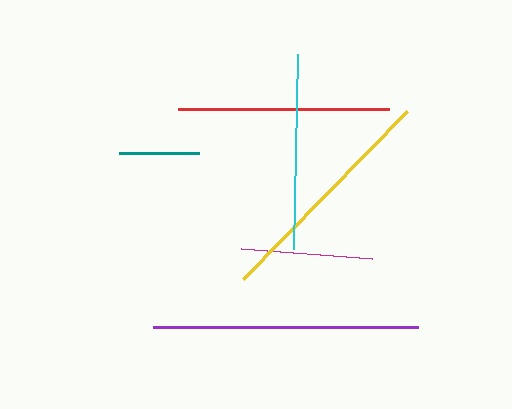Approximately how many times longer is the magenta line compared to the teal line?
The magenta line is approximately 1.6 times the length of the teal line.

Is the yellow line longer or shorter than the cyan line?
The yellow line is longer than the cyan line.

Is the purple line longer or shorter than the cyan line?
The purple line is longer than the cyan line.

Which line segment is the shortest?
The teal line is the shortest at approximately 80 pixels.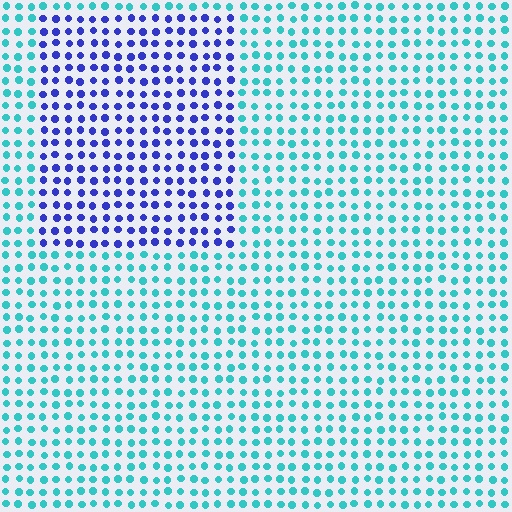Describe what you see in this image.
The image is filled with small cyan elements in a uniform arrangement. A rectangle-shaped region is visible where the elements are tinted to a slightly different hue, forming a subtle color boundary.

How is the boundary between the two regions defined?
The boundary is defined purely by a slight shift in hue (about 60 degrees). Spacing, size, and orientation are identical on both sides.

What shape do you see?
I see a rectangle.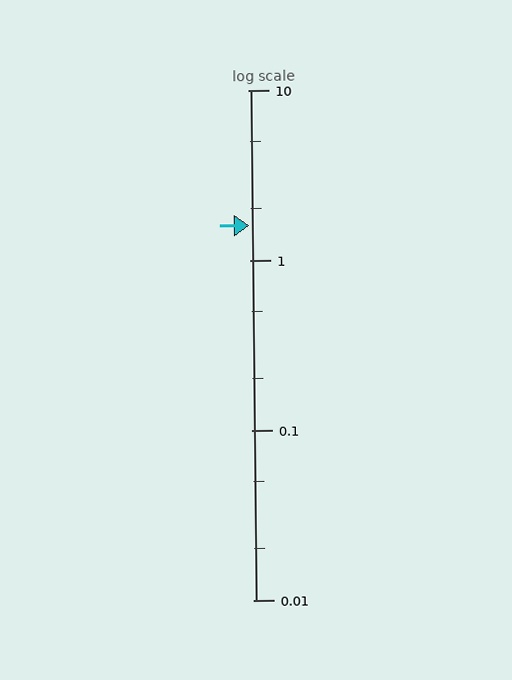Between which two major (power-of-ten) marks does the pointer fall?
The pointer is between 1 and 10.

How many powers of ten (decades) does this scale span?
The scale spans 3 decades, from 0.01 to 10.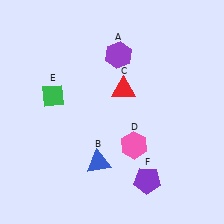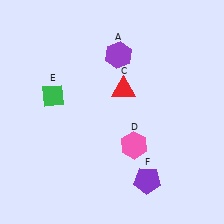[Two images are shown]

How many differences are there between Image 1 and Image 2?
There is 1 difference between the two images.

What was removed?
The blue triangle (B) was removed in Image 2.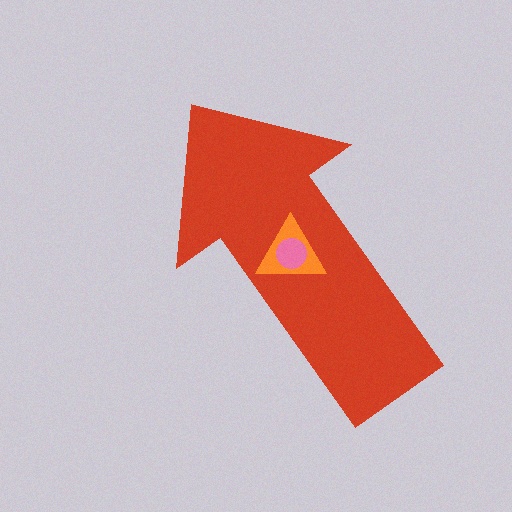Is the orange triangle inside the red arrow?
Yes.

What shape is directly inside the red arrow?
The orange triangle.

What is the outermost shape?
The red arrow.